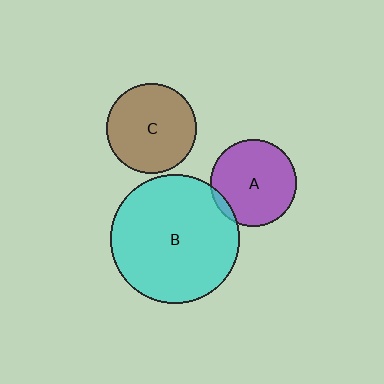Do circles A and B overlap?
Yes.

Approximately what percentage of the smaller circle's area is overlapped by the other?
Approximately 5%.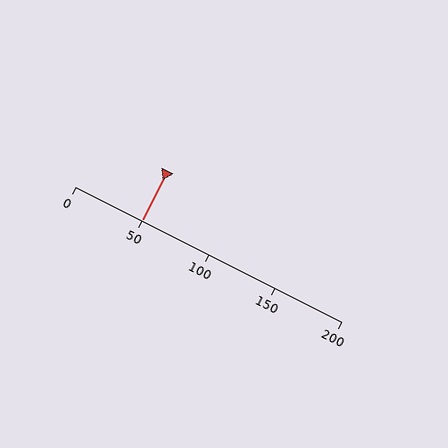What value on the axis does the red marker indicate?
The marker indicates approximately 50.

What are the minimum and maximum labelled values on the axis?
The axis runs from 0 to 200.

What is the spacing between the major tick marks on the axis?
The major ticks are spaced 50 apart.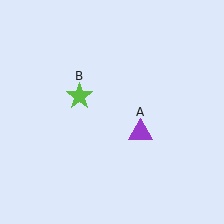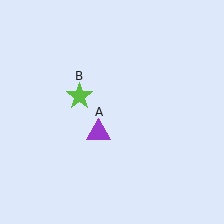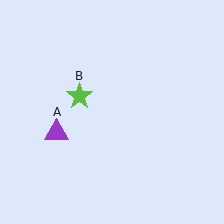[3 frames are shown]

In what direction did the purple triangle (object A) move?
The purple triangle (object A) moved left.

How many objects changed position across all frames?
1 object changed position: purple triangle (object A).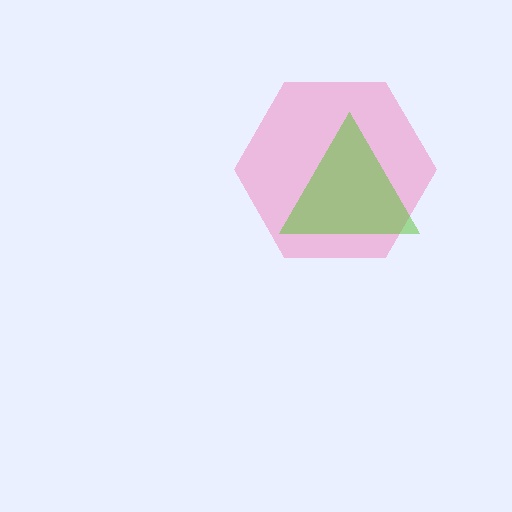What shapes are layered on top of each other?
The layered shapes are: a pink hexagon, a lime triangle.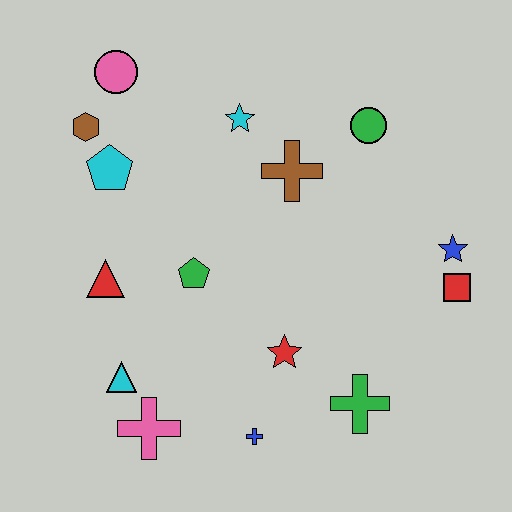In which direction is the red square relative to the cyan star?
The red square is to the right of the cyan star.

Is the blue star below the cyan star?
Yes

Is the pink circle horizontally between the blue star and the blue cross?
No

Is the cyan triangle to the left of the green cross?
Yes